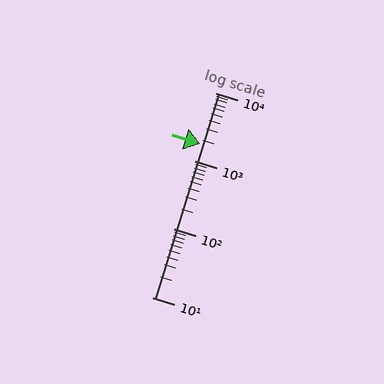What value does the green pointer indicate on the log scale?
The pointer indicates approximately 1800.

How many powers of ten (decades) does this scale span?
The scale spans 3 decades, from 10 to 10000.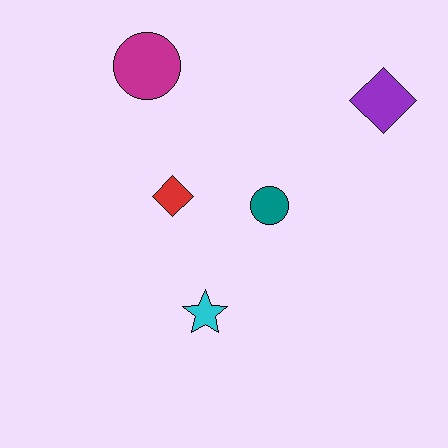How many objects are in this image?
There are 5 objects.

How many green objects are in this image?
There are no green objects.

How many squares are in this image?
There are no squares.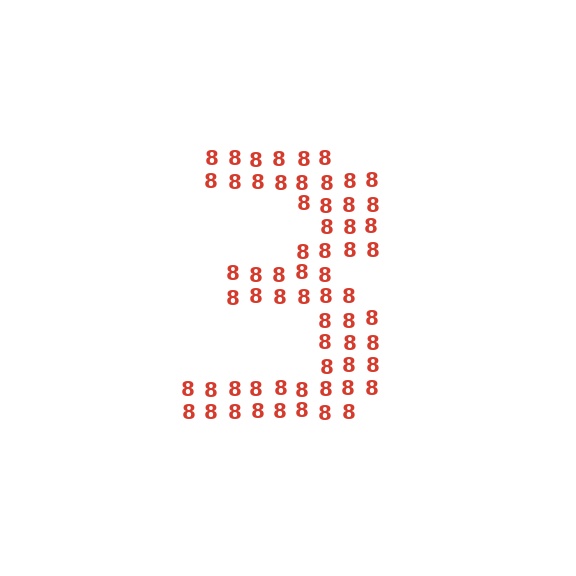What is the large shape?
The large shape is the digit 3.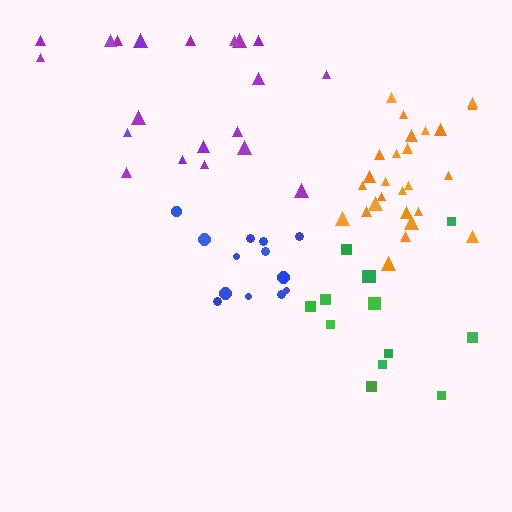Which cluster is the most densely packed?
Orange.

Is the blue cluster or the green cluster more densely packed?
Blue.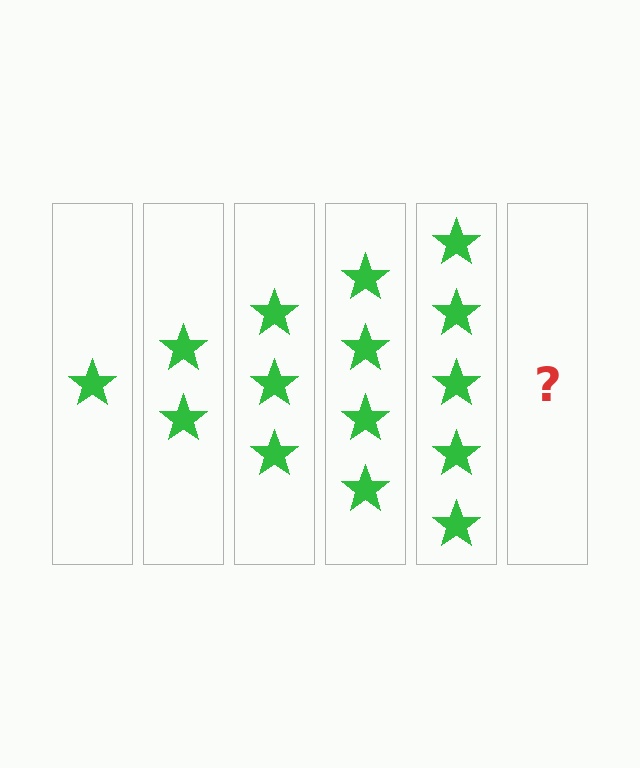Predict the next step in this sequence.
The next step is 6 stars.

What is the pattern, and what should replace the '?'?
The pattern is that each step adds one more star. The '?' should be 6 stars.